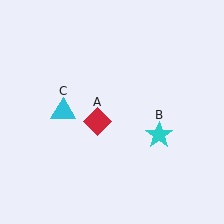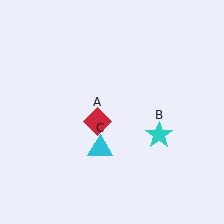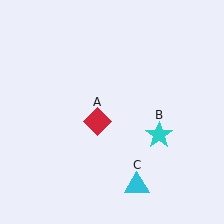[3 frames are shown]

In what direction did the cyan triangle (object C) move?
The cyan triangle (object C) moved down and to the right.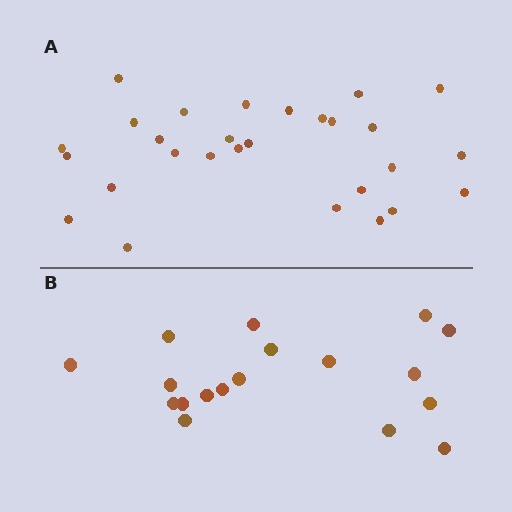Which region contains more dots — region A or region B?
Region A (the top region) has more dots.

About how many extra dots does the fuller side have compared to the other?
Region A has roughly 10 or so more dots than region B.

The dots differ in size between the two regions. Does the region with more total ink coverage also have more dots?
No. Region B has more total ink coverage because its dots are larger, but region A actually contains more individual dots. Total area can be misleading — the number of items is what matters here.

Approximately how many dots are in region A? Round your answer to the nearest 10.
About 30 dots. (The exact count is 28, which rounds to 30.)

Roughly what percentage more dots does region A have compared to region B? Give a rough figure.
About 55% more.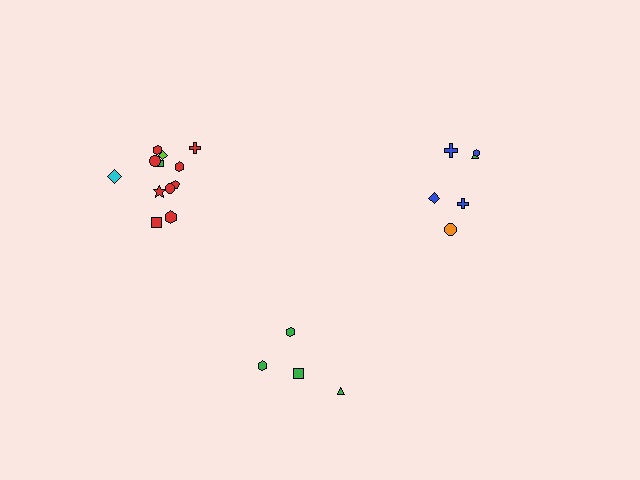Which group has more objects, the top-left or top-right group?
The top-left group.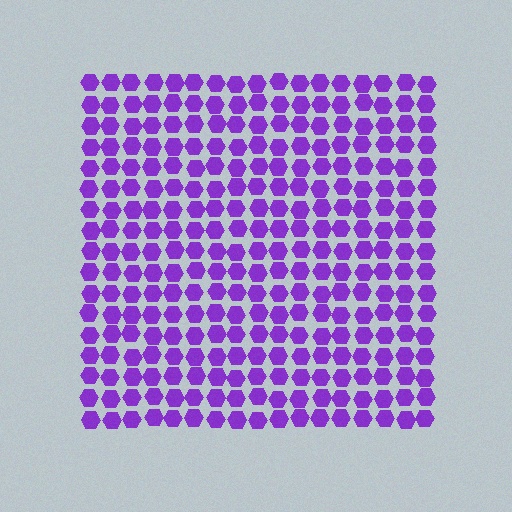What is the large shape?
The large shape is a square.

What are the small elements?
The small elements are hexagons.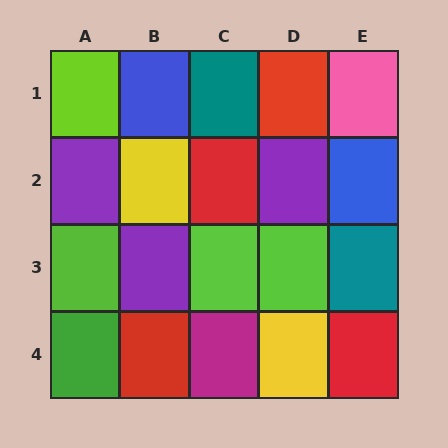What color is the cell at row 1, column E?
Pink.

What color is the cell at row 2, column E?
Blue.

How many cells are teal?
2 cells are teal.